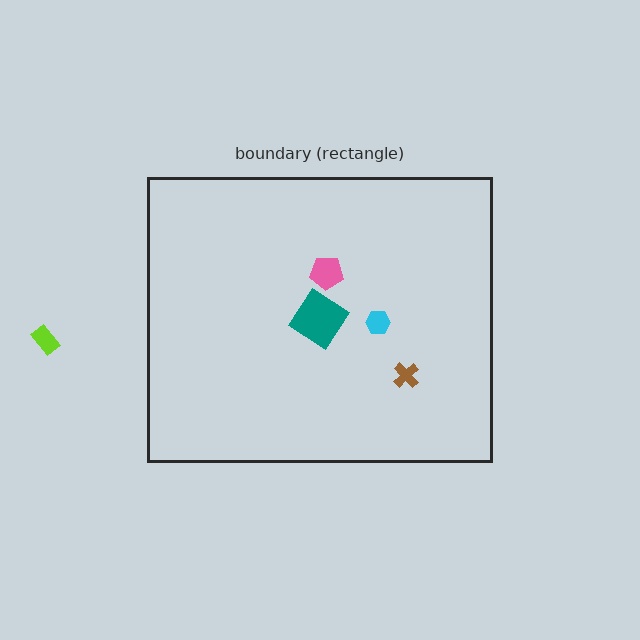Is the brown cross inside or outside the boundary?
Inside.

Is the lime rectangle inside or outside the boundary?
Outside.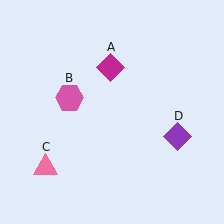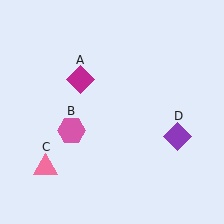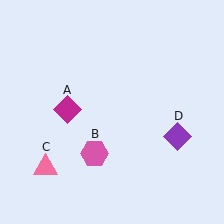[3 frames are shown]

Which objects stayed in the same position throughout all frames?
Pink triangle (object C) and purple diamond (object D) remained stationary.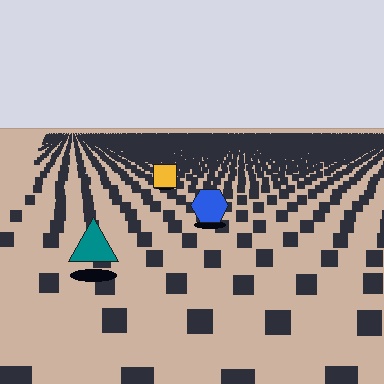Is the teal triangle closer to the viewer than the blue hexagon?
Yes. The teal triangle is closer — you can tell from the texture gradient: the ground texture is coarser near it.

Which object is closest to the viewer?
The teal triangle is closest. The texture marks near it are larger and more spread out.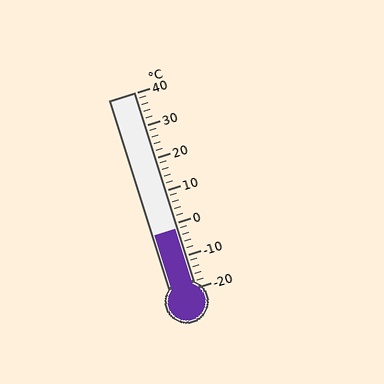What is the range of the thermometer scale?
The thermometer scale ranges from -20°C to 40°C.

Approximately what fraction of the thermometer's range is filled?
The thermometer is filled to approximately 30% of its range.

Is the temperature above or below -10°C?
The temperature is above -10°C.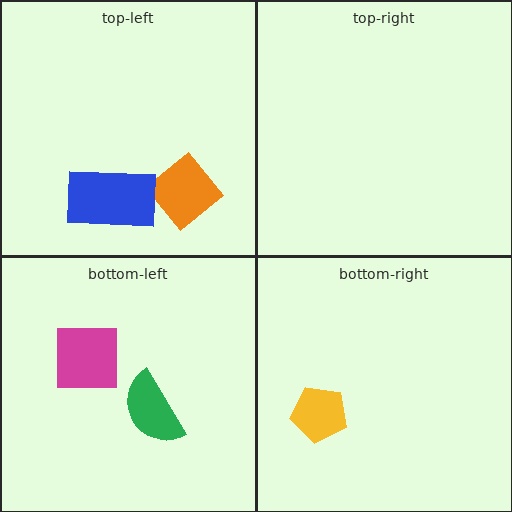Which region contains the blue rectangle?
The top-left region.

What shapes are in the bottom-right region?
The yellow pentagon.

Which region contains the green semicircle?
The bottom-left region.